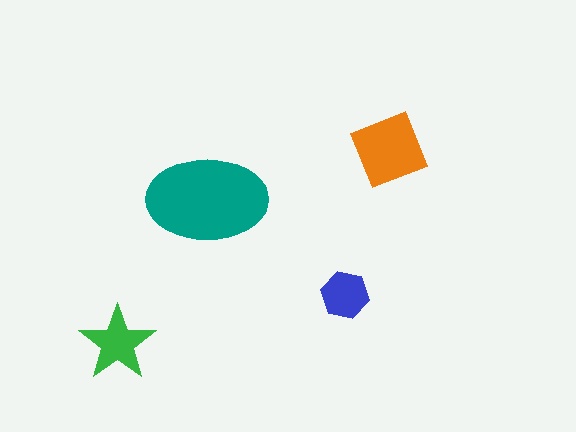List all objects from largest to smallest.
The teal ellipse, the orange square, the green star, the blue hexagon.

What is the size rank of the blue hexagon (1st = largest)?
4th.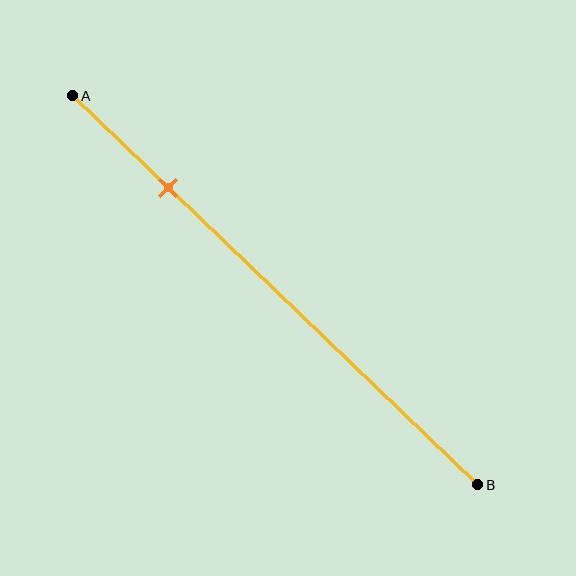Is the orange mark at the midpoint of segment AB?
No, the mark is at about 25% from A, not at the 50% midpoint.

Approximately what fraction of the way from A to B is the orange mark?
The orange mark is approximately 25% of the way from A to B.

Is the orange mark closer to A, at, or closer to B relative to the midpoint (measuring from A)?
The orange mark is closer to point A than the midpoint of segment AB.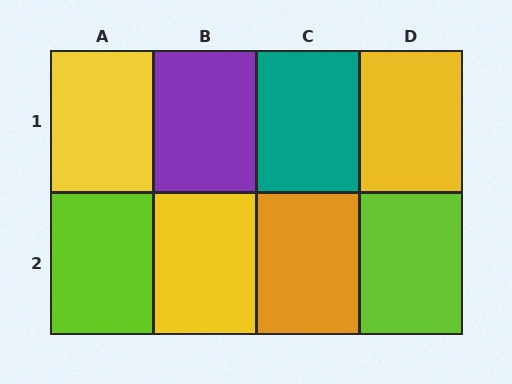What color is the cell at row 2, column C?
Orange.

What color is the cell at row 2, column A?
Lime.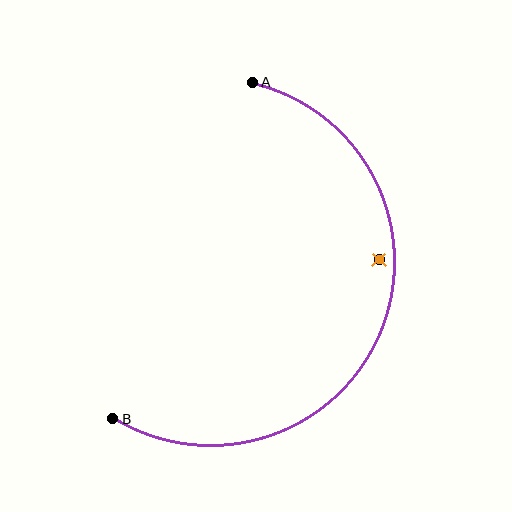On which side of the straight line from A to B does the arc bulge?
The arc bulges to the right of the straight line connecting A and B.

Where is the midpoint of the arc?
The arc midpoint is the point on the curve farthest from the straight line joining A and B. It sits to the right of that line.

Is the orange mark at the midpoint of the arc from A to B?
No — the orange mark does not lie on the arc at all. It sits slightly inside the curve.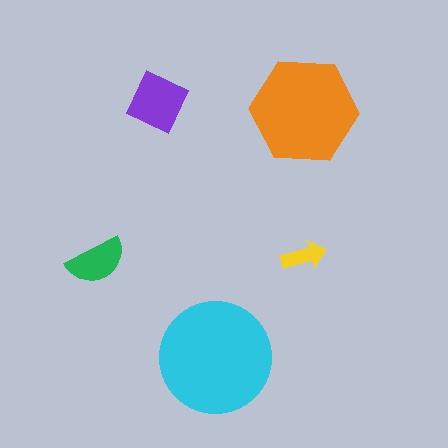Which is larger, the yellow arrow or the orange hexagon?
The orange hexagon.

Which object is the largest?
The cyan circle.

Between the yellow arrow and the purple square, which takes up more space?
The purple square.